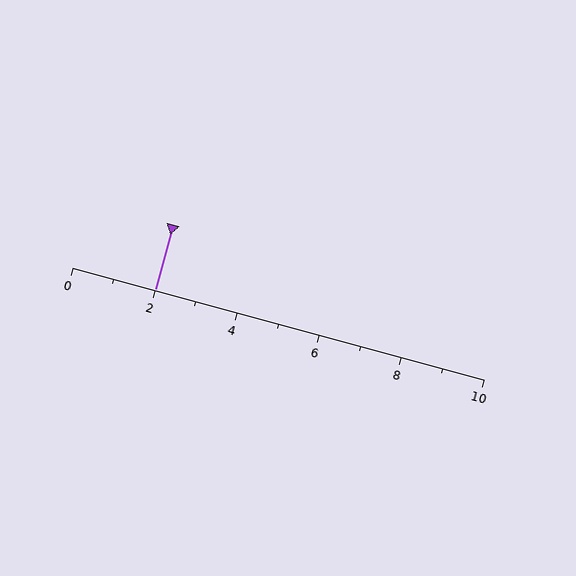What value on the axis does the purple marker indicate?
The marker indicates approximately 2.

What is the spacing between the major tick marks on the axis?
The major ticks are spaced 2 apart.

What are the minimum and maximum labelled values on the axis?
The axis runs from 0 to 10.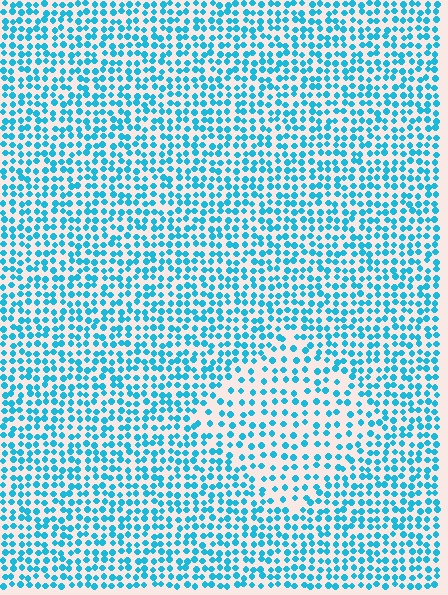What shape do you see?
I see a diamond.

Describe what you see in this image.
The image contains small cyan elements arranged at two different densities. A diamond-shaped region is visible where the elements are less densely packed than the surrounding area.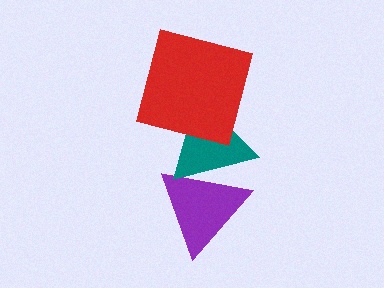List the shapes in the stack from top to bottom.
From top to bottom: the red square, the teal triangle, the purple triangle.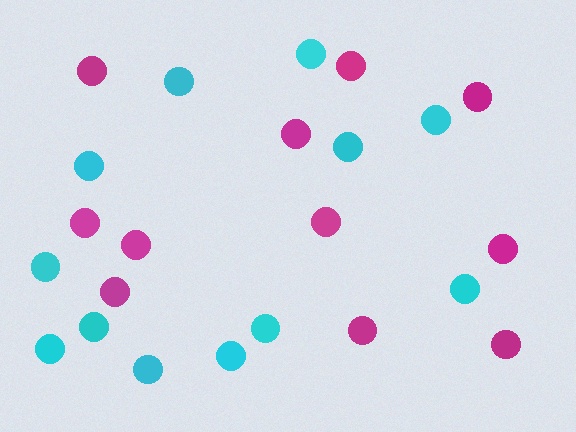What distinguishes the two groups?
There are 2 groups: one group of magenta circles (11) and one group of cyan circles (12).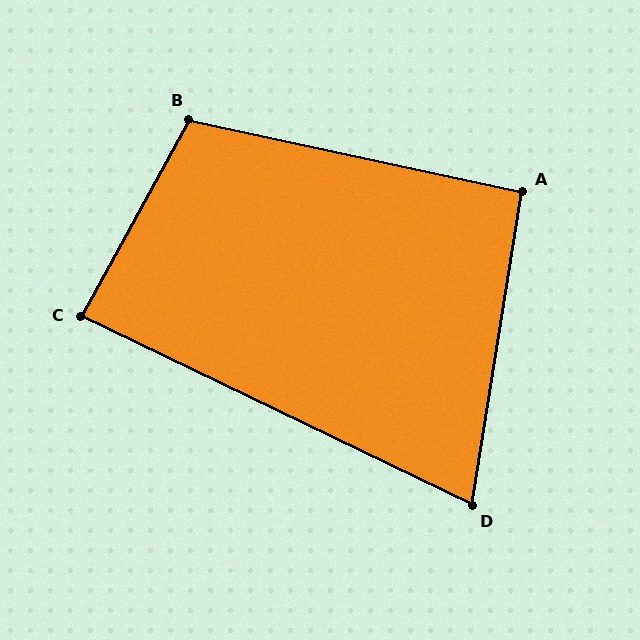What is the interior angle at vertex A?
Approximately 93 degrees (approximately right).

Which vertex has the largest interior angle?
B, at approximately 107 degrees.